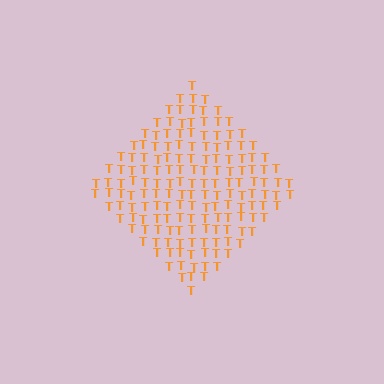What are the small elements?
The small elements are letter T's.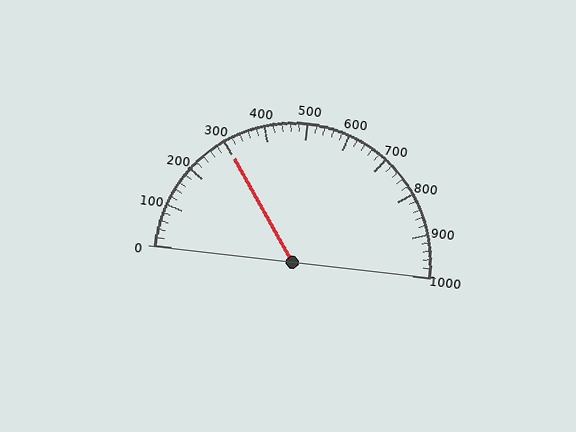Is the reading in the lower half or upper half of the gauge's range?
The reading is in the lower half of the range (0 to 1000).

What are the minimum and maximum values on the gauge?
The gauge ranges from 0 to 1000.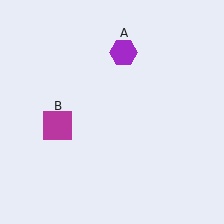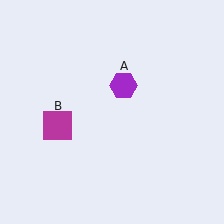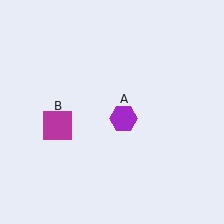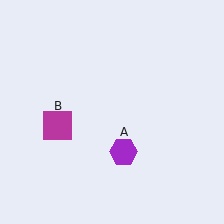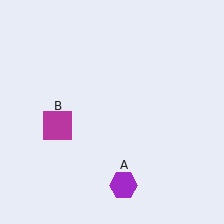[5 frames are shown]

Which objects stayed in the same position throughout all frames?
Magenta square (object B) remained stationary.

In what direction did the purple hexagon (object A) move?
The purple hexagon (object A) moved down.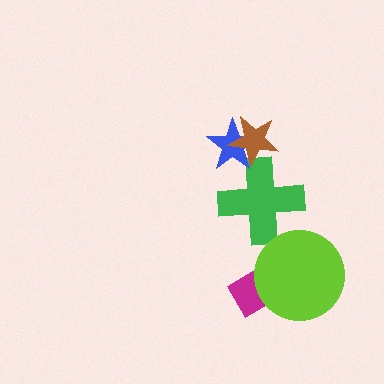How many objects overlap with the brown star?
2 objects overlap with the brown star.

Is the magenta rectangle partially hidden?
Yes, it is partially covered by another shape.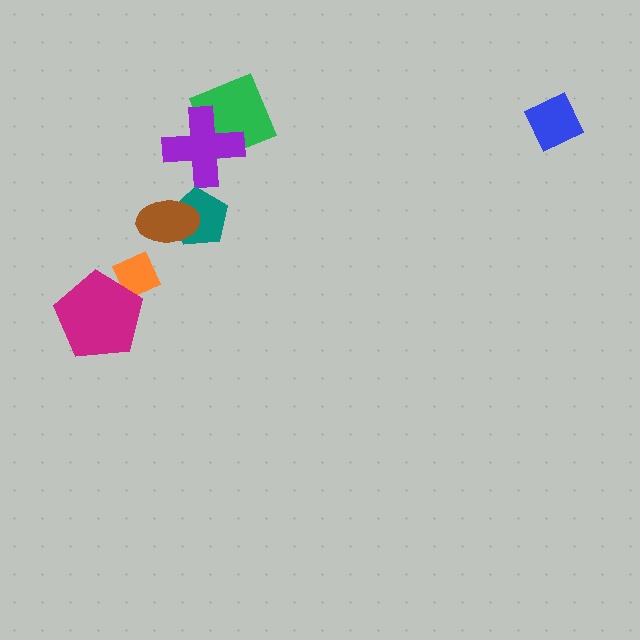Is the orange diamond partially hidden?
Yes, it is partially covered by another shape.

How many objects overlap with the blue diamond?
0 objects overlap with the blue diamond.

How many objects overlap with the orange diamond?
1 object overlaps with the orange diamond.